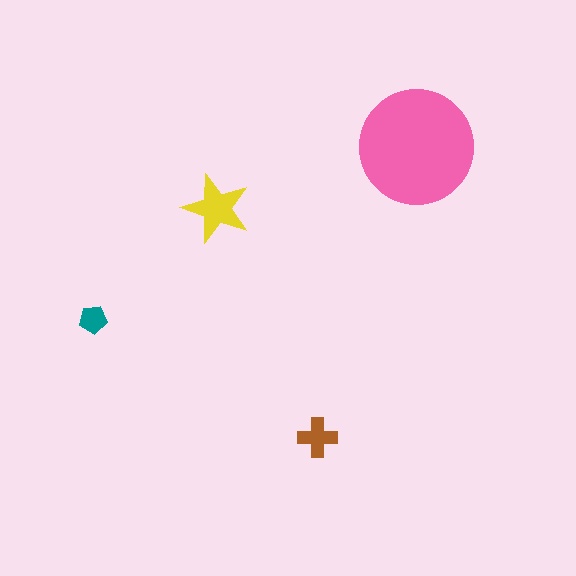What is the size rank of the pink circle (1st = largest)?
1st.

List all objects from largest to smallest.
The pink circle, the yellow star, the brown cross, the teal pentagon.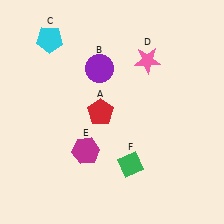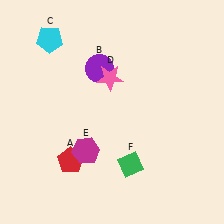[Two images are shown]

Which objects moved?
The objects that moved are: the red pentagon (A), the pink star (D).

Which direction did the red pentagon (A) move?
The red pentagon (A) moved down.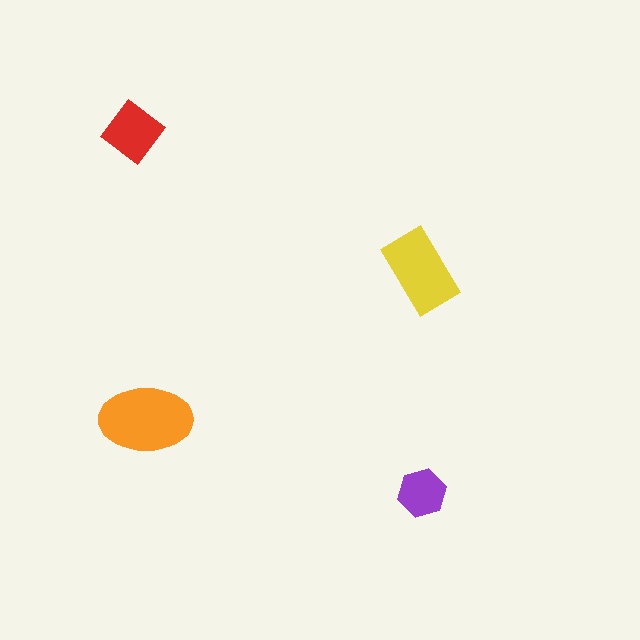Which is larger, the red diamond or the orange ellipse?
The orange ellipse.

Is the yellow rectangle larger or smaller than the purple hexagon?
Larger.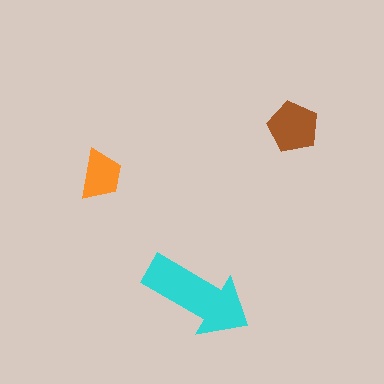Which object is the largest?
The cyan arrow.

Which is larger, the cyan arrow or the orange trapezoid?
The cyan arrow.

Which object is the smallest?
The orange trapezoid.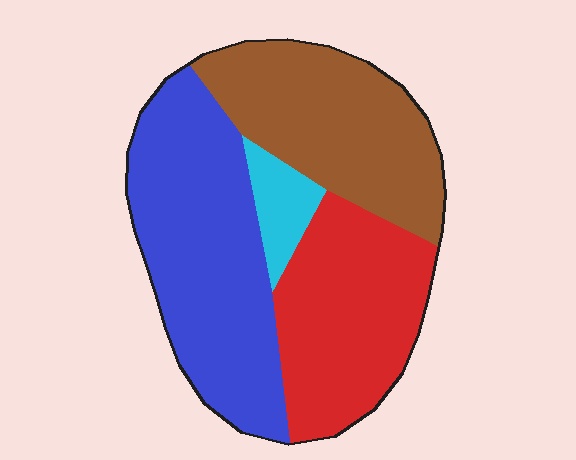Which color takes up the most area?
Blue, at roughly 35%.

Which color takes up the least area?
Cyan, at roughly 5%.